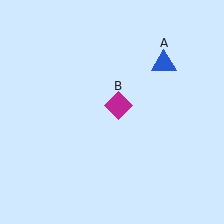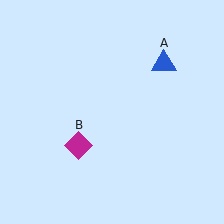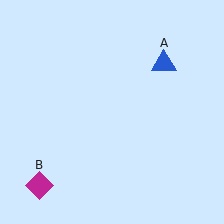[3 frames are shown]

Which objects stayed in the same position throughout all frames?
Blue triangle (object A) remained stationary.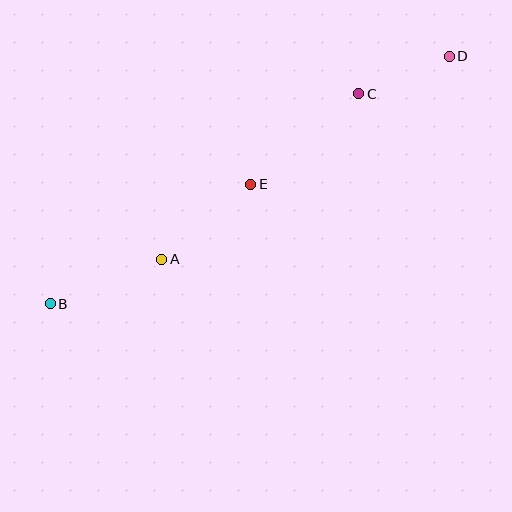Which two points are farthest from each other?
Points B and D are farthest from each other.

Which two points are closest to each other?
Points C and D are closest to each other.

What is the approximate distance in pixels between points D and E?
The distance between D and E is approximately 236 pixels.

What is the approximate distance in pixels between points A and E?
The distance between A and E is approximately 116 pixels.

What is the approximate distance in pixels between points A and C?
The distance between A and C is approximately 258 pixels.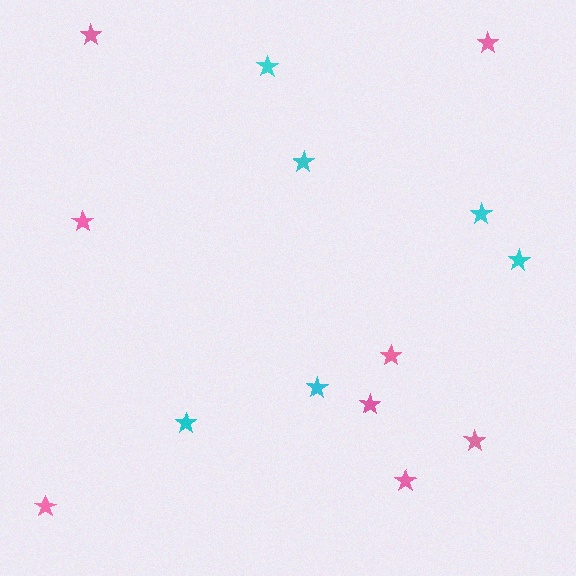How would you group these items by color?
There are 2 groups: one group of pink stars (8) and one group of cyan stars (6).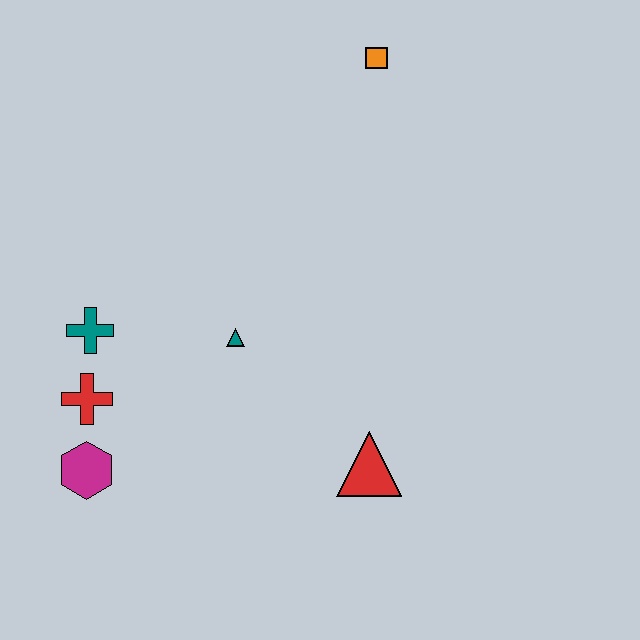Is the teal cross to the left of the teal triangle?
Yes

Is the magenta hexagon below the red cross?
Yes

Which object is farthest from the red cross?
The orange square is farthest from the red cross.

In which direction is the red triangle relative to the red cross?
The red triangle is to the right of the red cross.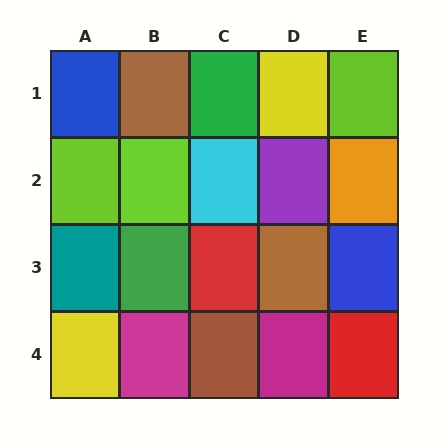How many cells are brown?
3 cells are brown.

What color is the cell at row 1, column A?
Blue.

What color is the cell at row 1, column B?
Brown.